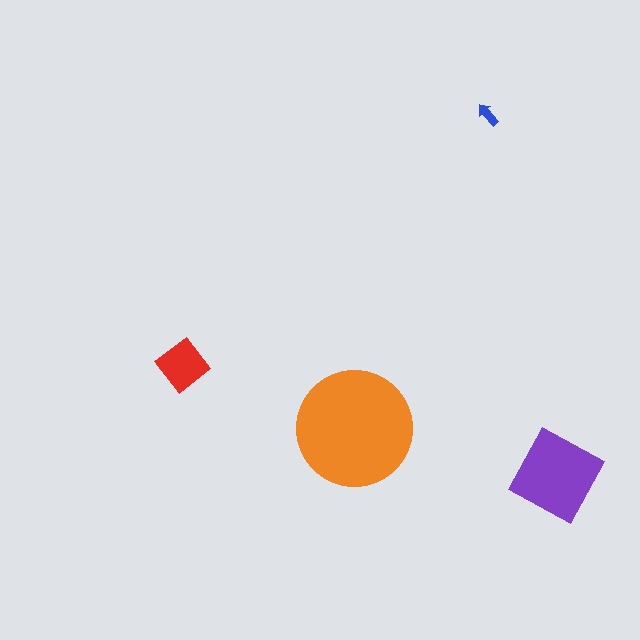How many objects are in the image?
There are 4 objects in the image.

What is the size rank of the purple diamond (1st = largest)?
2nd.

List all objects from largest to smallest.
The orange circle, the purple diamond, the red diamond, the blue arrow.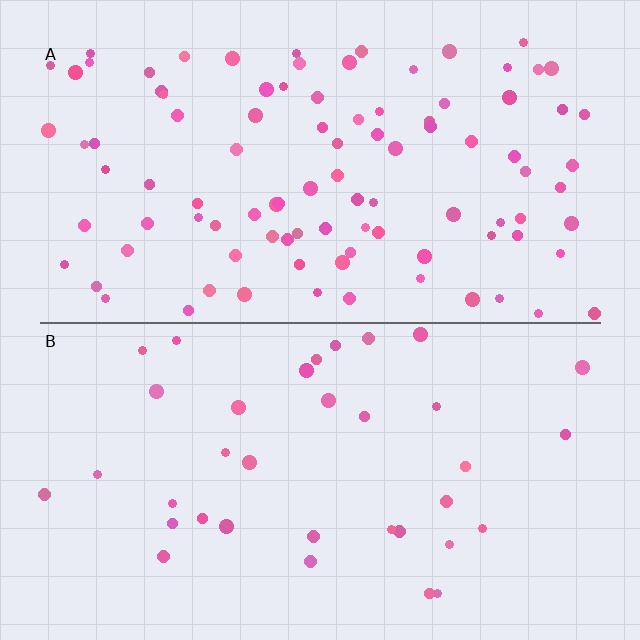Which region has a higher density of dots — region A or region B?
A (the top).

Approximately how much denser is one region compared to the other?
Approximately 2.7× — region A over region B.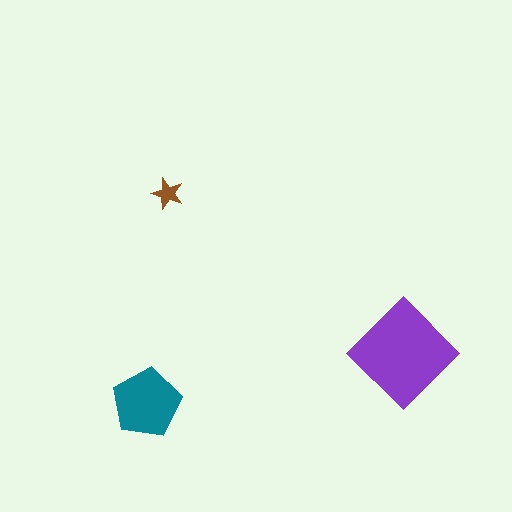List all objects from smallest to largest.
The brown star, the teal pentagon, the purple diamond.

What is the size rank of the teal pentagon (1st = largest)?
2nd.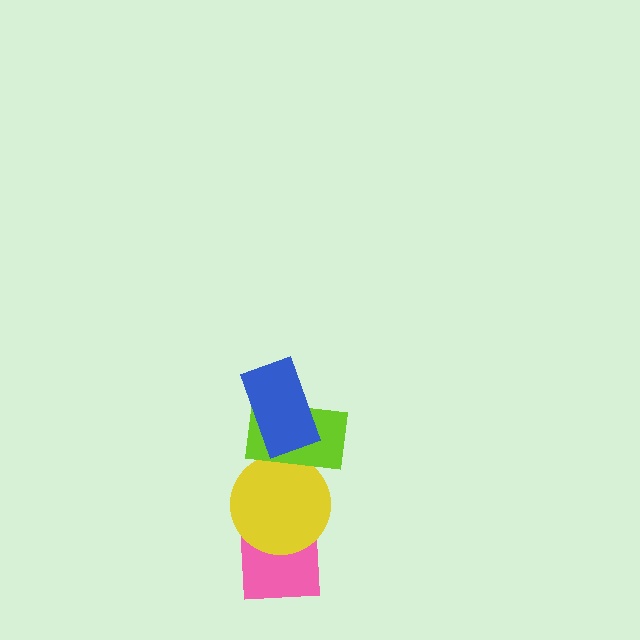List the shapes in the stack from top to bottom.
From top to bottom: the blue rectangle, the lime rectangle, the yellow circle, the pink square.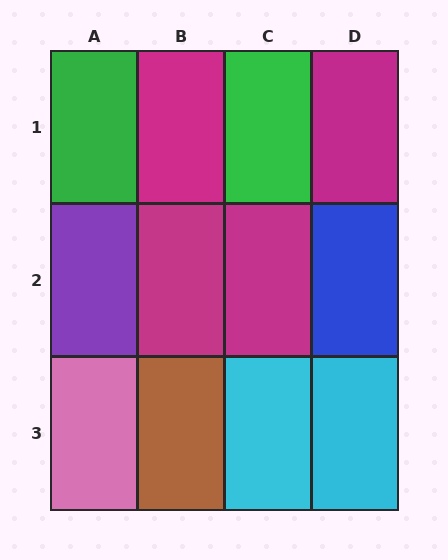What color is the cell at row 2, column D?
Blue.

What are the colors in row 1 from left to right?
Green, magenta, green, magenta.